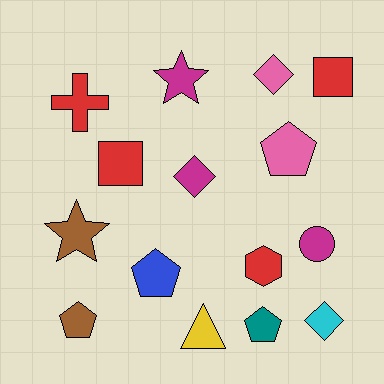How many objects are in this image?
There are 15 objects.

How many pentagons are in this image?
There are 4 pentagons.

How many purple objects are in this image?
There are no purple objects.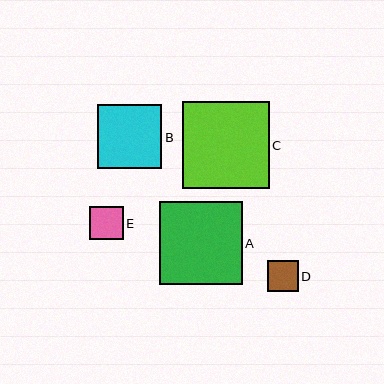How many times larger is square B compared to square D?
Square B is approximately 2.1 times the size of square D.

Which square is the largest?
Square C is the largest with a size of approximately 87 pixels.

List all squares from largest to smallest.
From largest to smallest: C, A, B, E, D.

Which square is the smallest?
Square D is the smallest with a size of approximately 31 pixels.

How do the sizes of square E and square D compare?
Square E and square D are approximately the same size.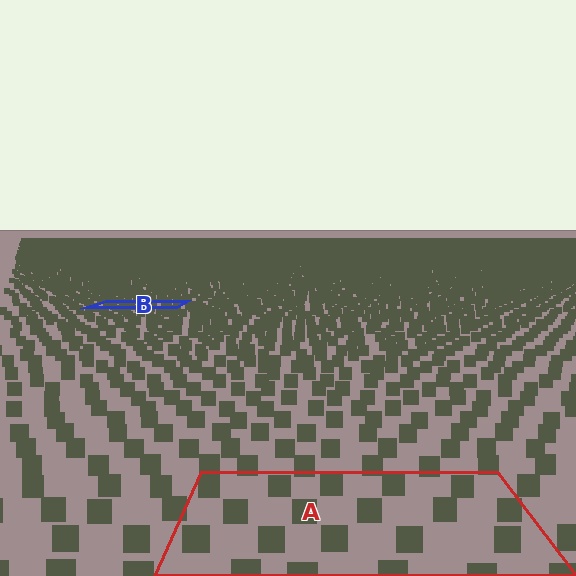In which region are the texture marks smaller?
The texture marks are smaller in region B, because it is farther away.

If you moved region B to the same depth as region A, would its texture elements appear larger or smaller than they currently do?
They would appear larger. At a closer depth, the same texture elements are projected at a bigger on-screen size.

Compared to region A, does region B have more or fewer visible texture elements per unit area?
Region B has more texture elements per unit area — they are packed more densely because it is farther away.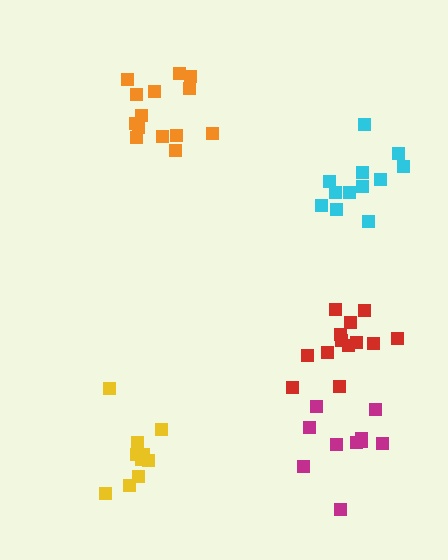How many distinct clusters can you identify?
There are 5 distinct clusters.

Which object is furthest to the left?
The yellow cluster is leftmost.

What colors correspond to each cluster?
The clusters are colored: red, yellow, magenta, cyan, orange.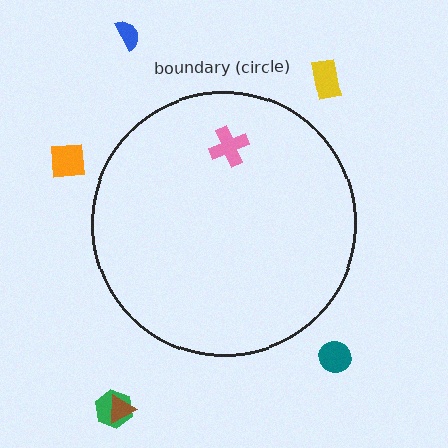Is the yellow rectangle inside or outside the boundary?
Outside.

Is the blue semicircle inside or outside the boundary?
Outside.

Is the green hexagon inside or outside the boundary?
Outside.